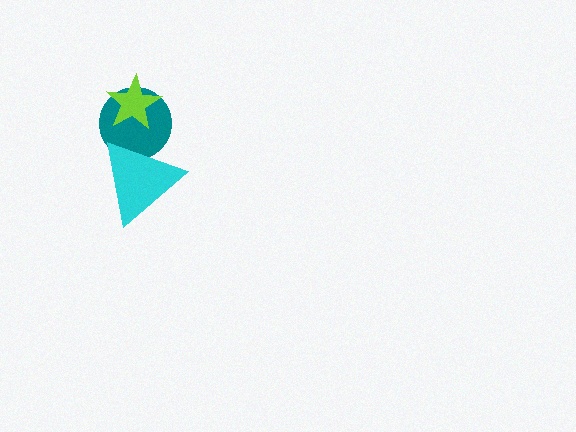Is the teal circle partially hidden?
Yes, it is partially covered by another shape.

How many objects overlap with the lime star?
1 object overlaps with the lime star.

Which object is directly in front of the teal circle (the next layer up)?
The lime star is directly in front of the teal circle.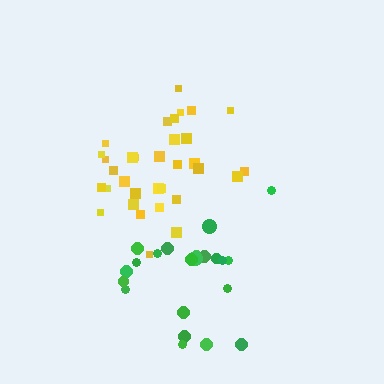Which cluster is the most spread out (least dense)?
Green.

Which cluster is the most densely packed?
Yellow.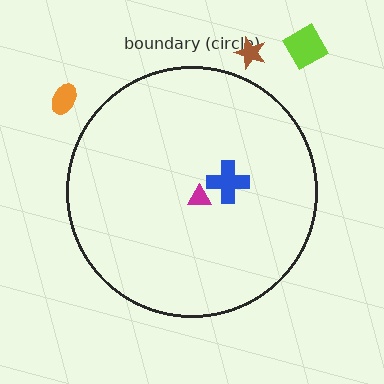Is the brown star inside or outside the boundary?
Outside.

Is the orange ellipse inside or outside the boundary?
Outside.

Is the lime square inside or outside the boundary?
Outside.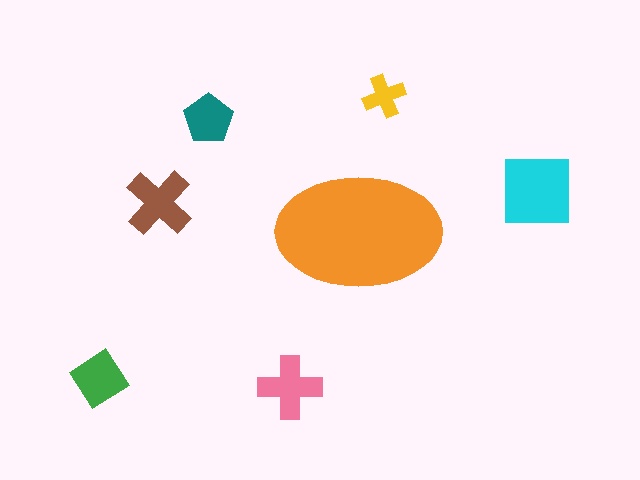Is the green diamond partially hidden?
No, the green diamond is fully visible.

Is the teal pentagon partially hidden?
No, the teal pentagon is fully visible.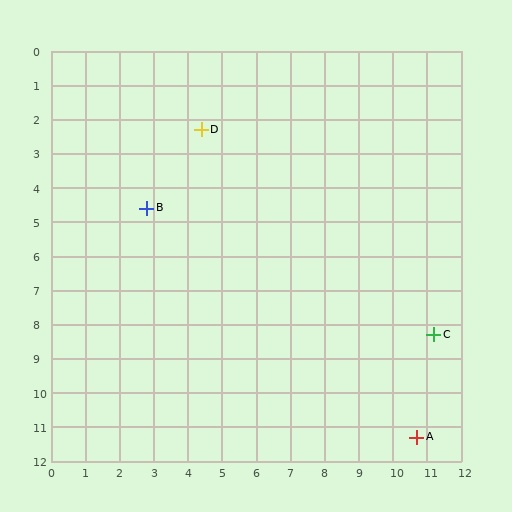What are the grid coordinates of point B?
Point B is at approximately (2.8, 4.6).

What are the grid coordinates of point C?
Point C is at approximately (11.2, 8.3).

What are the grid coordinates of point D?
Point D is at approximately (4.4, 2.3).